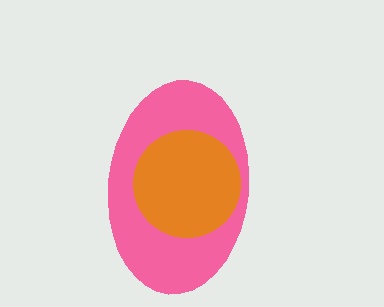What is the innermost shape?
The orange circle.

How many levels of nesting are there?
2.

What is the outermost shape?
The pink ellipse.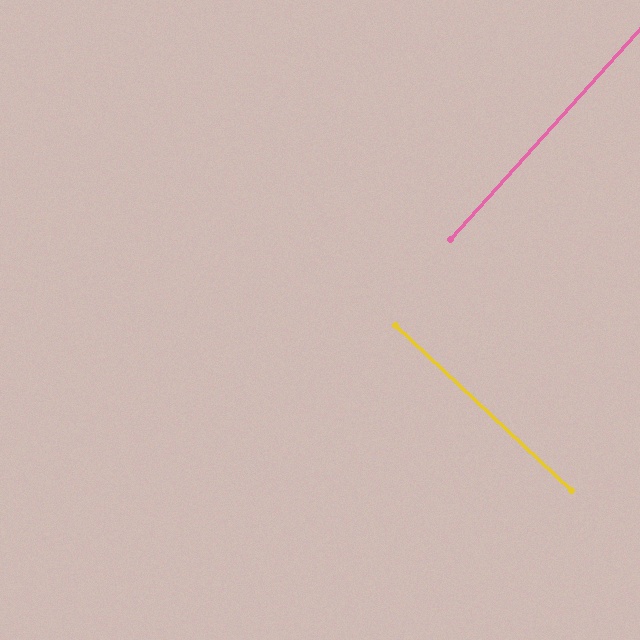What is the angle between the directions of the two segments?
Approximately 89 degrees.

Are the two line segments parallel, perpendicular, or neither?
Perpendicular — they meet at approximately 89°.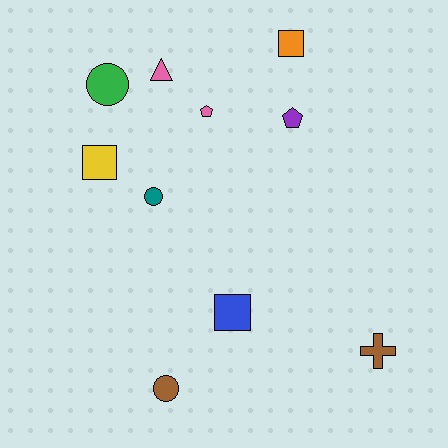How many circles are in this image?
There are 3 circles.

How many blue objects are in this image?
There is 1 blue object.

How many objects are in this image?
There are 10 objects.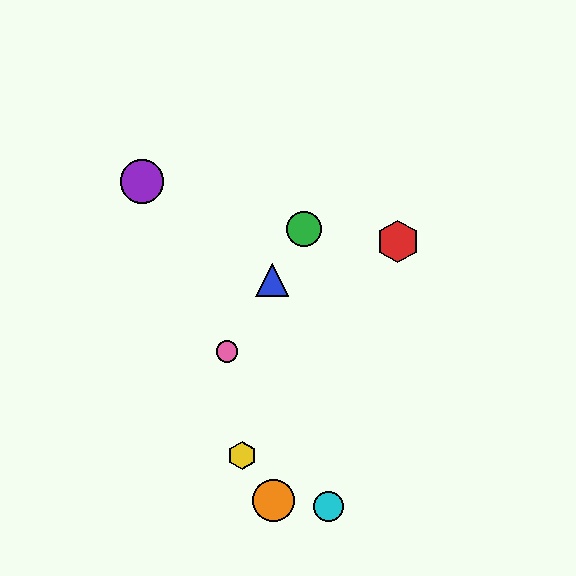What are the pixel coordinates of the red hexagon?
The red hexagon is at (398, 241).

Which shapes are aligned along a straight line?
The blue triangle, the green circle, the pink circle are aligned along a straight line.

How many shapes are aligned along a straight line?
3 shapes (the blue triangle, the green circle, the pink circle) are aligned along a straight line.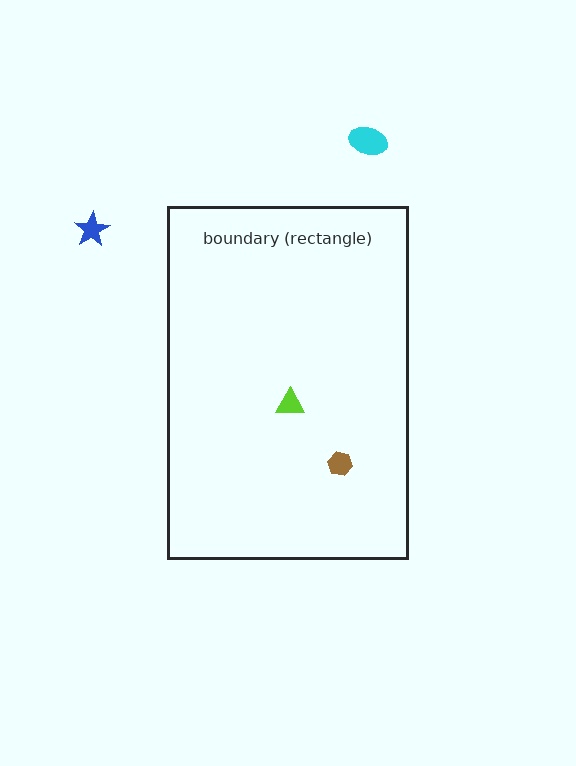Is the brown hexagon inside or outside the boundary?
Inside.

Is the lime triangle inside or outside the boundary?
Inside.